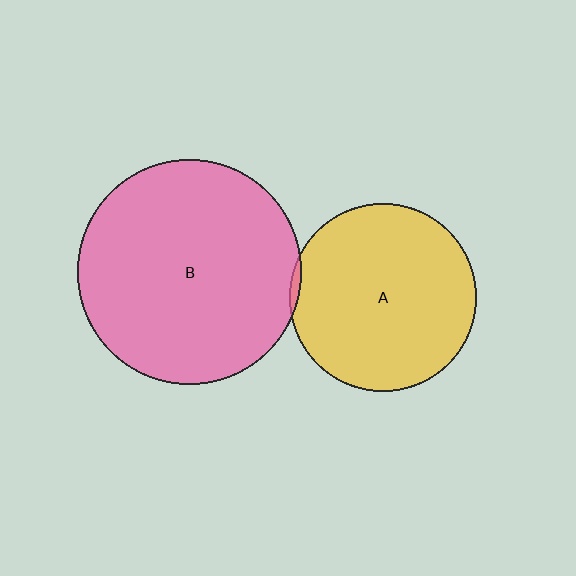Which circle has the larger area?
Circle B (pink).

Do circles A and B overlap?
Yes.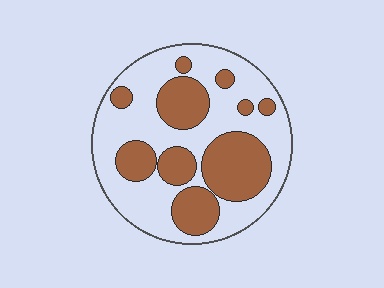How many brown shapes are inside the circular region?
10.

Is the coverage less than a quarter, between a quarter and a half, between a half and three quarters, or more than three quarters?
Between a quarter and a half.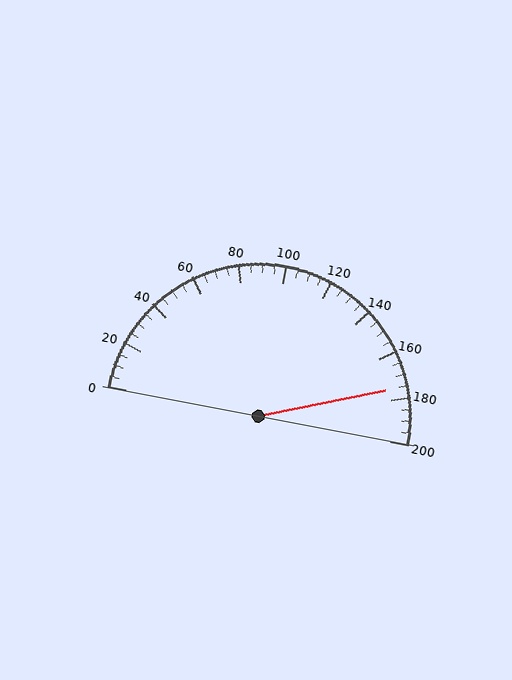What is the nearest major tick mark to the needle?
The nearest major tick mark is 180.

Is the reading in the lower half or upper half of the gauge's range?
The reading is in the upper half of the range (0 to 200).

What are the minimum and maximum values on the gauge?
The gauge ranges from 0 to 200.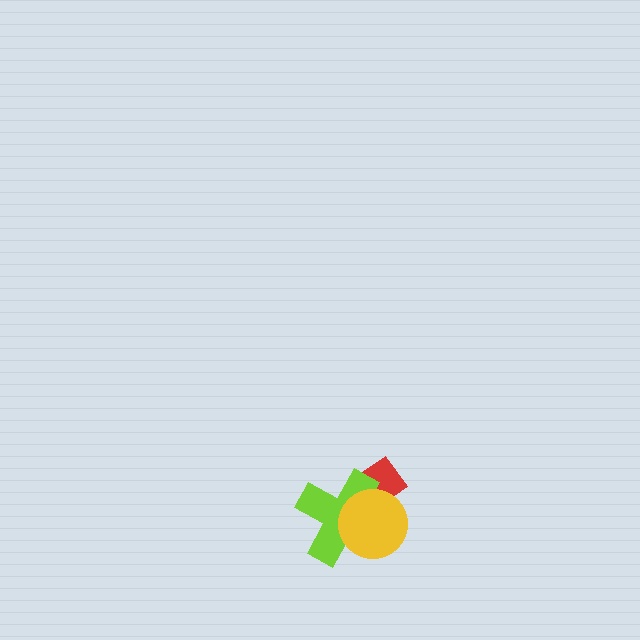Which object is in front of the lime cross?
The yellow circle is in front of the lime cross.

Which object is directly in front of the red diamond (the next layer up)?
The lime cross is directly in front of the red diamond.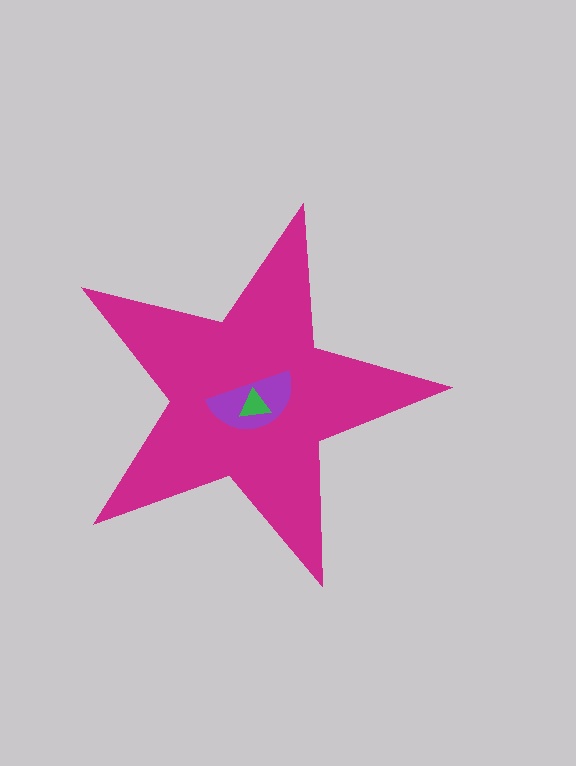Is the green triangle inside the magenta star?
Yes.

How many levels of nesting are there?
3.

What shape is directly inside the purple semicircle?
The green triangle.